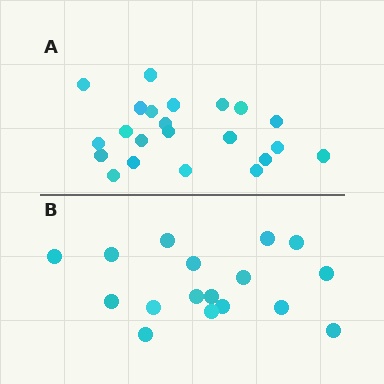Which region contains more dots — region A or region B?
Region A (the top region) has more dots.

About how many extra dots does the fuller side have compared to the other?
Region A has about 5 more dots than region B.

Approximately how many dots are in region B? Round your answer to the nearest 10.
About 20 dots. (The exact count is 17, which rounds to 20.)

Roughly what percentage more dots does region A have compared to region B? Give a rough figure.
About 30% more.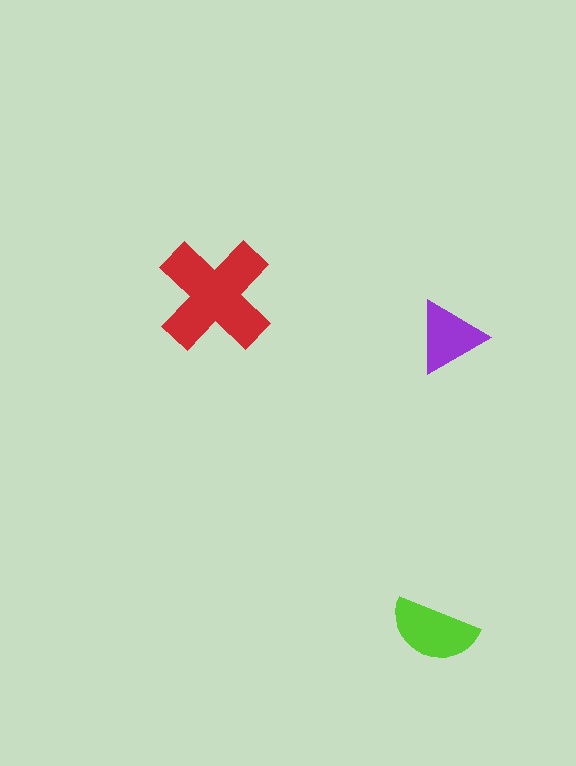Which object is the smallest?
The purple triangle.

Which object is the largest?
The red cross.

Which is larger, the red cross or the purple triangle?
The red cross.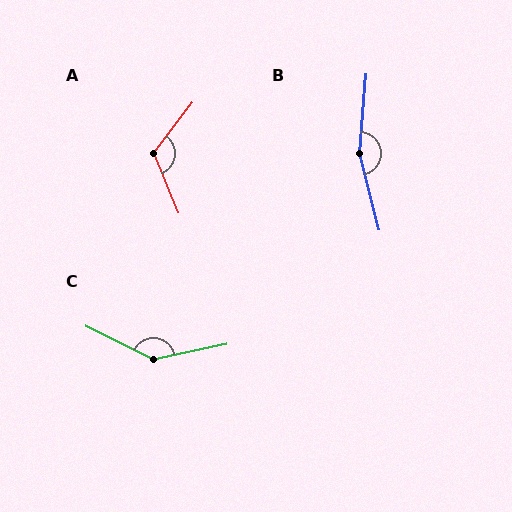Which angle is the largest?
B, at approximately 161 degrees.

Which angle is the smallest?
A, at approximately 120 degrees.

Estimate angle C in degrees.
Approximately 142 degrees.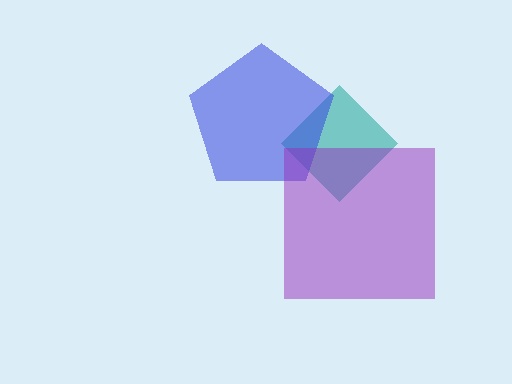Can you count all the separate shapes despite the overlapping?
Yes, there are 3 separate shapes.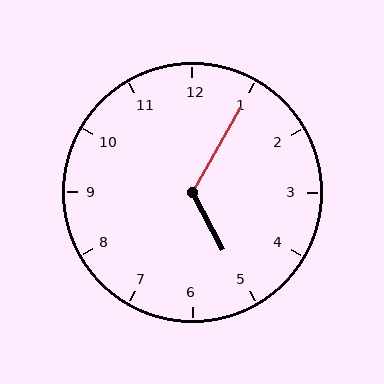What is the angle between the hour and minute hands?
Approximately 122 degrees.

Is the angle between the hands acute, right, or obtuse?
It is obtuse.